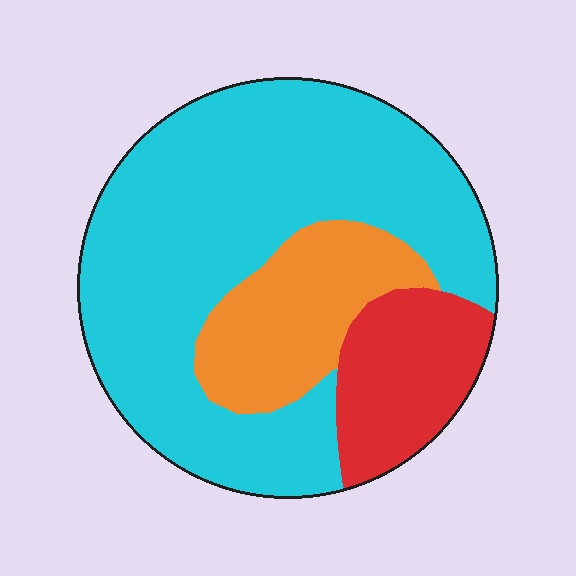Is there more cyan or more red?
Cyan.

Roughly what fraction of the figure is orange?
Orange covers about 20% of the figure.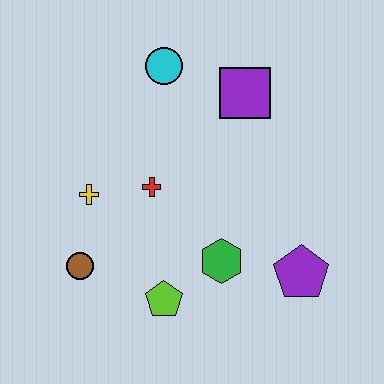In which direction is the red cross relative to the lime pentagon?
The red cross is above the lime pentagon.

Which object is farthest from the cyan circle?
The purple pentagon is farthest from the cyan circle.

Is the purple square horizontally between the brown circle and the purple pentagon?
Yes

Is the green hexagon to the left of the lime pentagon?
No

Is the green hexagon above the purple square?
No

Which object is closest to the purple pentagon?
The green hexagon is closest to the purple pentagon.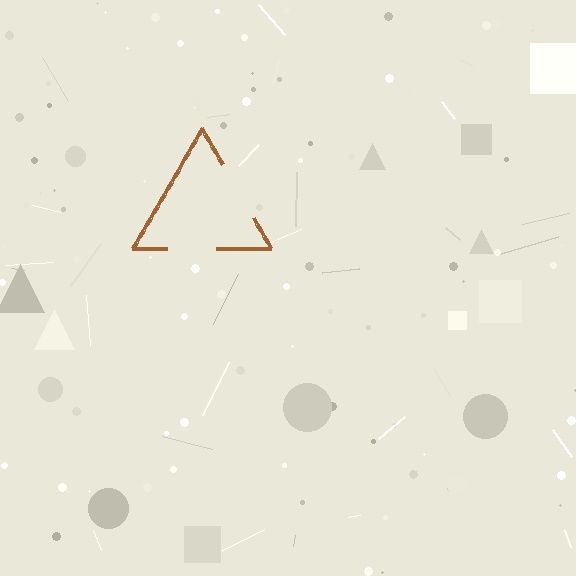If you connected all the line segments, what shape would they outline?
They would outline a triangle.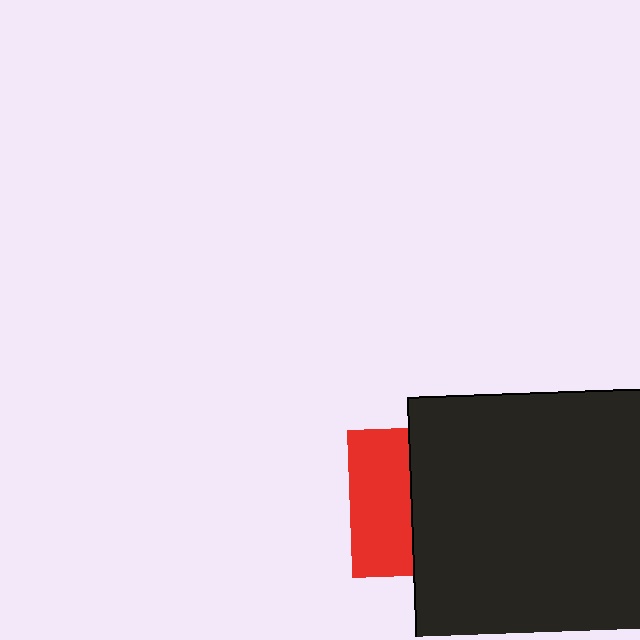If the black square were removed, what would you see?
You would see the complete red square.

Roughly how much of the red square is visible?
A small part of it is visible (roughly 41%).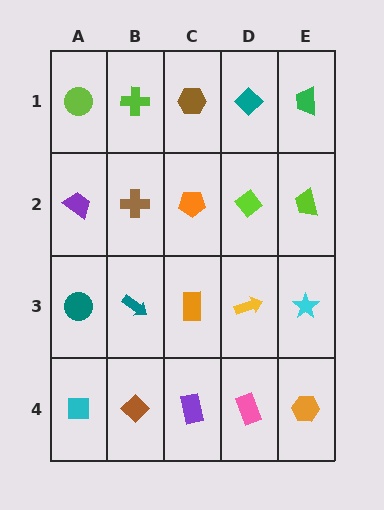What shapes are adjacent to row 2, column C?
A brown hexagon (row 1, column C), an orange rectangle (row 3, column C), a brown cross (row 2, column B), a lime diamond (row 2, column D).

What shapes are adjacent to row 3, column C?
An orange pentagon (row 2, column C), a purple rectangle (row 4, column C), a teal arrow (row 3, column B), a yellow arrow (row 3, column D).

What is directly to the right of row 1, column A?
A lime cross.